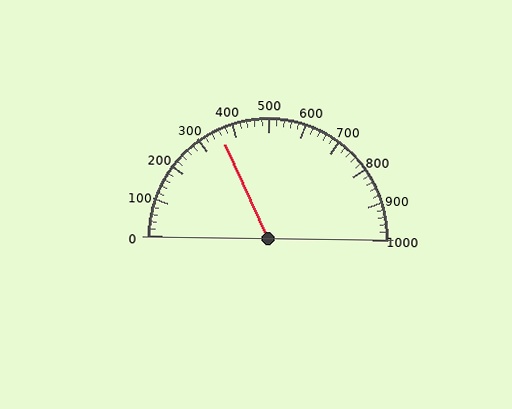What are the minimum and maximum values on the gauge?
The gauge ranges from 0 to 1000.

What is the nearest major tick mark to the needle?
The nearest major tick mark is 400.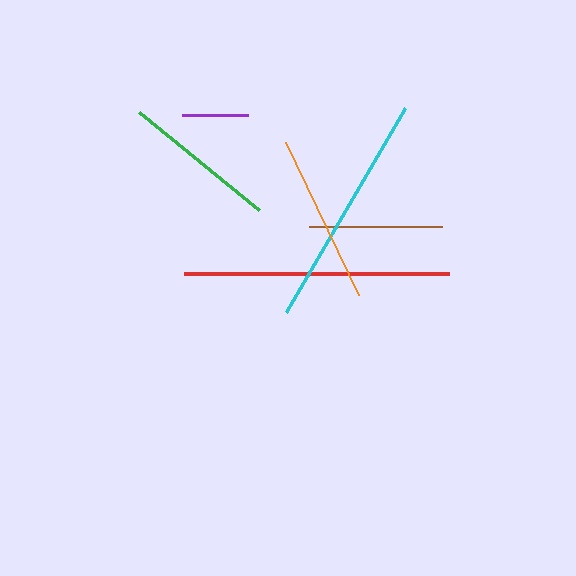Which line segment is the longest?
The red line is the longest at approximately 265 pixels.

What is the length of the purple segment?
The purple segment is approximately 65 pixels long.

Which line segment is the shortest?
The purple line is the shortest at approximately 65 pixels.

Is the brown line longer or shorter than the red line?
The red line is longer than the brown line.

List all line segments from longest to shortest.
From longest to shortest: red, cyan, orange, green, brown, purple.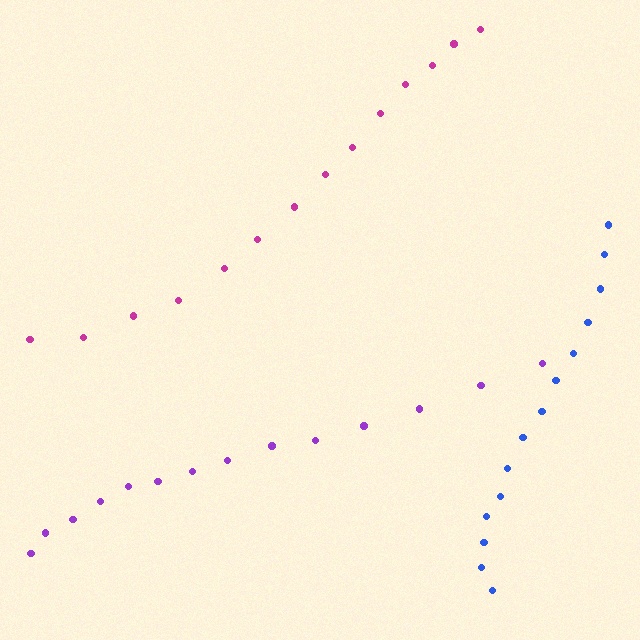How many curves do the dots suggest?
There are 3 distinct paths.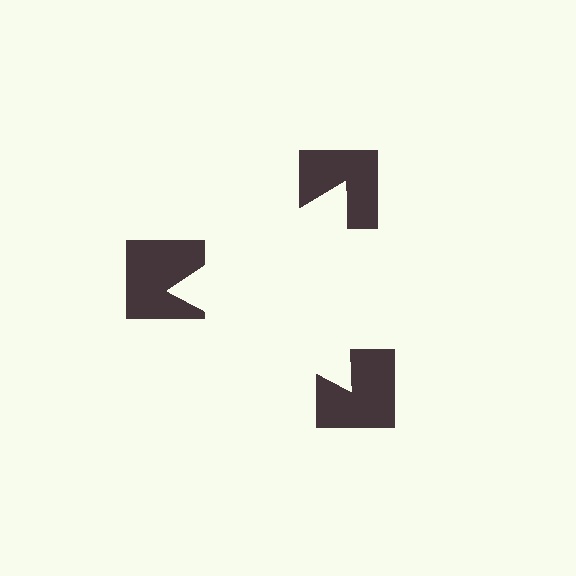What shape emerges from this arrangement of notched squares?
An illusory triangle — its edges are inferred from the aligned wedge cuts in the notched squares, not physically drawn.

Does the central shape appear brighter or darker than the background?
It typically appears slightly brighter than the background, even though no actual brightness change is drawn.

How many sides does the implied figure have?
3 sides.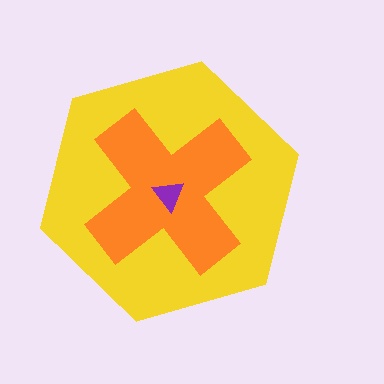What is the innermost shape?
The purple triangle.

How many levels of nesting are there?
3.